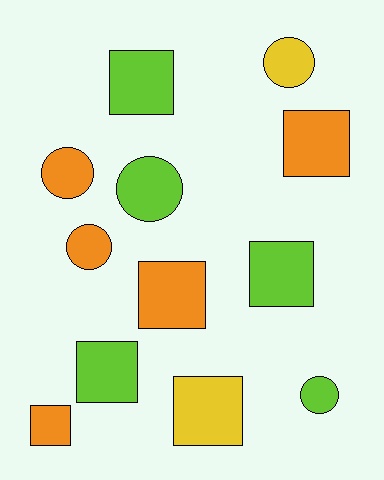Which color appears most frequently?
Lime, with 5 objects.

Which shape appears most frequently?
Square, with 7 objects.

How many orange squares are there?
There are 3 orange squares.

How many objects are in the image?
There are 12 objects.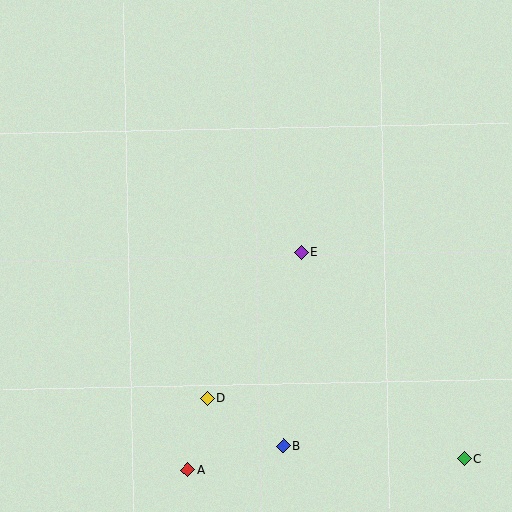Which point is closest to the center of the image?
Point E at (301, 252) is closest to the center.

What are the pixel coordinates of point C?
Point C is at (464, 458).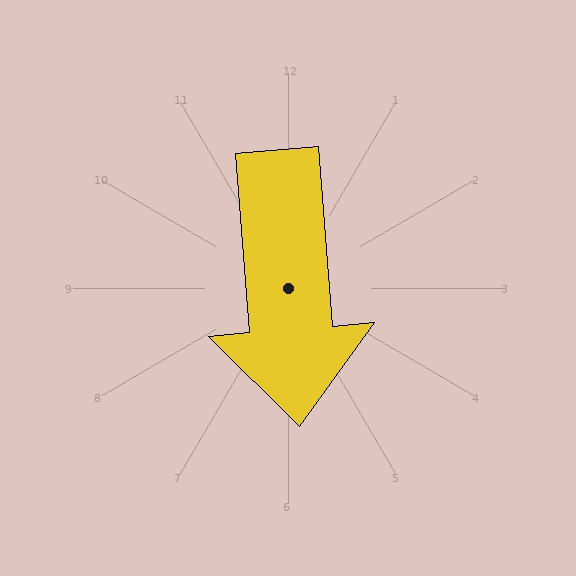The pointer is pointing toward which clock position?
Roughly 6 o'clock.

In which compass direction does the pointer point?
South.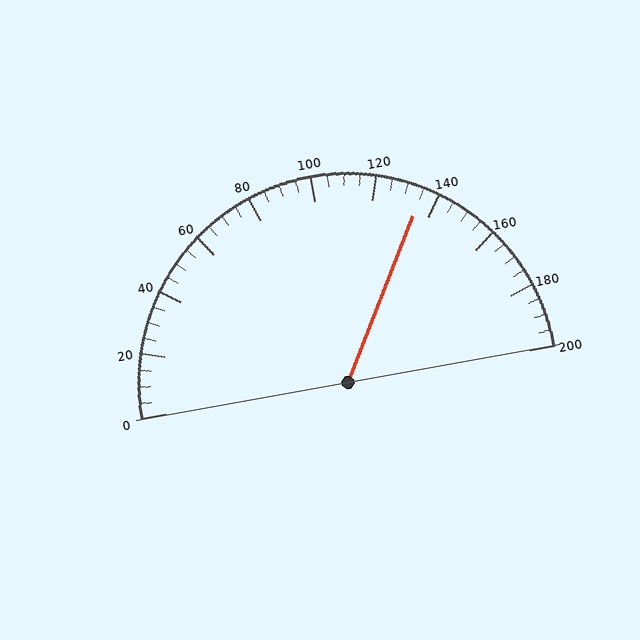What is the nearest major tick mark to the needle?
The nearest major tick mark is 140.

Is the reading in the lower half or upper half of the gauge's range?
The reading is in the upper half of the range (0 to 200).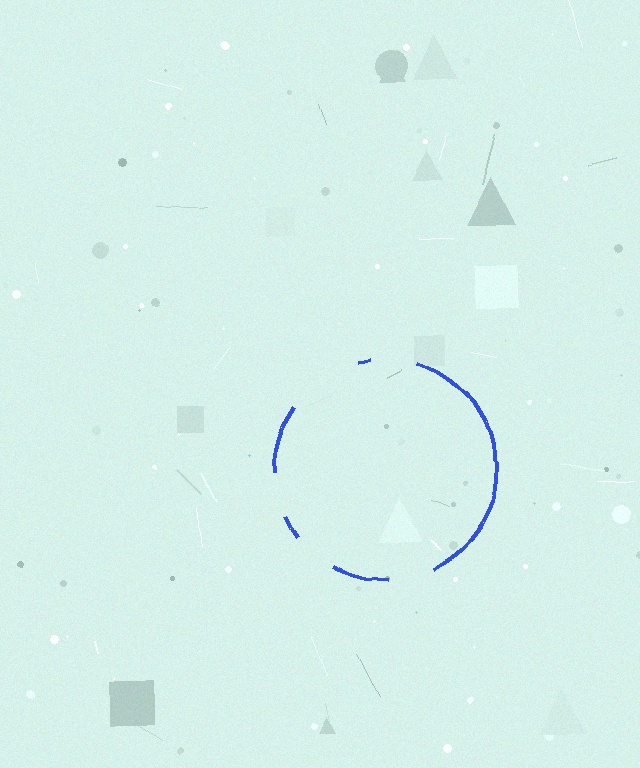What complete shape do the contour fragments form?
The contour fragments form a circle.